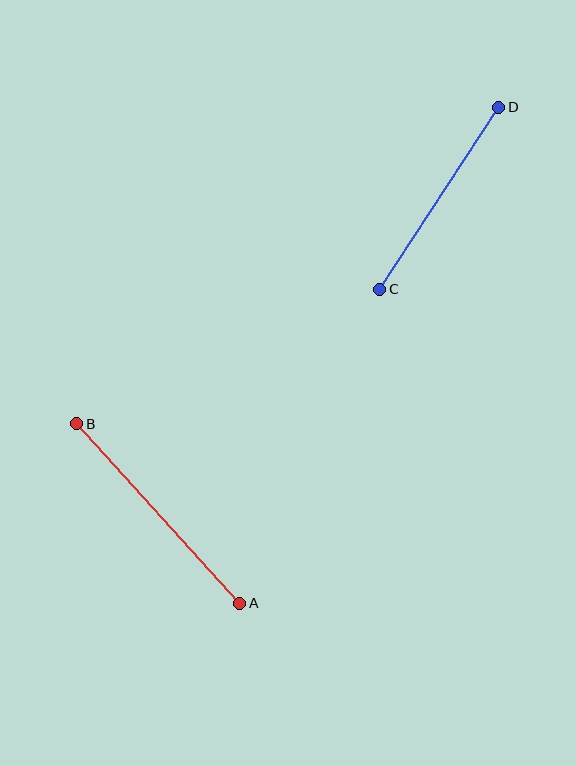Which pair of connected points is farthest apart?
Points A and B are farthest apart.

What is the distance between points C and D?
The distance is approximately 217 pixels.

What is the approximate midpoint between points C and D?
The midpoint is at approximately (439, 198) pixels.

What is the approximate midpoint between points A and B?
The midpoint is at approximately (158, 514) pixels.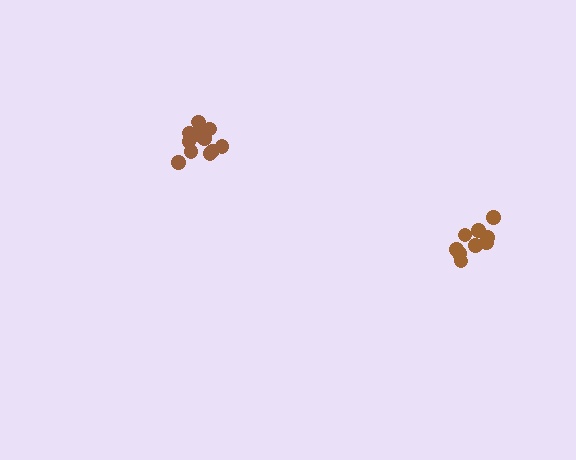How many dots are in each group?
Group 1: 9 dots, Group 2: 12 dots (21 total).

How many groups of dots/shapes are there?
There are 2 groups.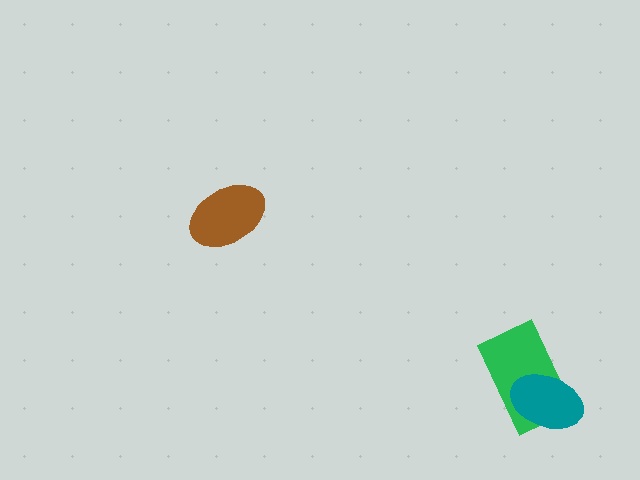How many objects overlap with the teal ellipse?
1 object overlaps with the teal ellipse.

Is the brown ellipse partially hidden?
No, no other shape covers it.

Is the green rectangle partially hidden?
Yes, it is partially covered by another shape.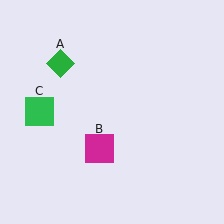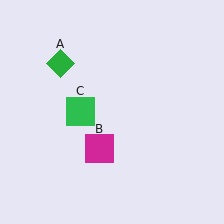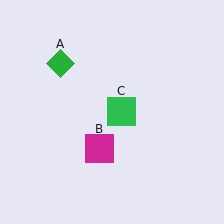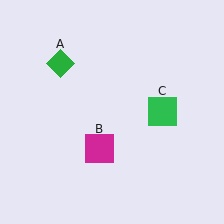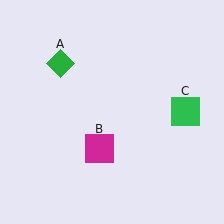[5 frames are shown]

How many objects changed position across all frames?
1 object changed position: green square (object C).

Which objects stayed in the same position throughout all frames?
Green diamond (object A) and magenta square (object B) remained stationary.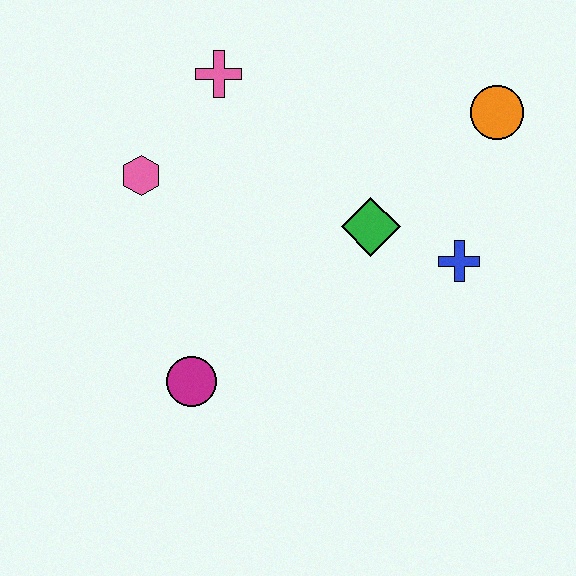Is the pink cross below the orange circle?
No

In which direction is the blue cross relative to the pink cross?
The blue cross is to the right of the pink cross.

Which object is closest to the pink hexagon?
The pink cross is closest to the pink hexagon.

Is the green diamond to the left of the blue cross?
Yes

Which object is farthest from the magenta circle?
The orange circle is farthest from the magenta circle.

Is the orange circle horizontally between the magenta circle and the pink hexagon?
No